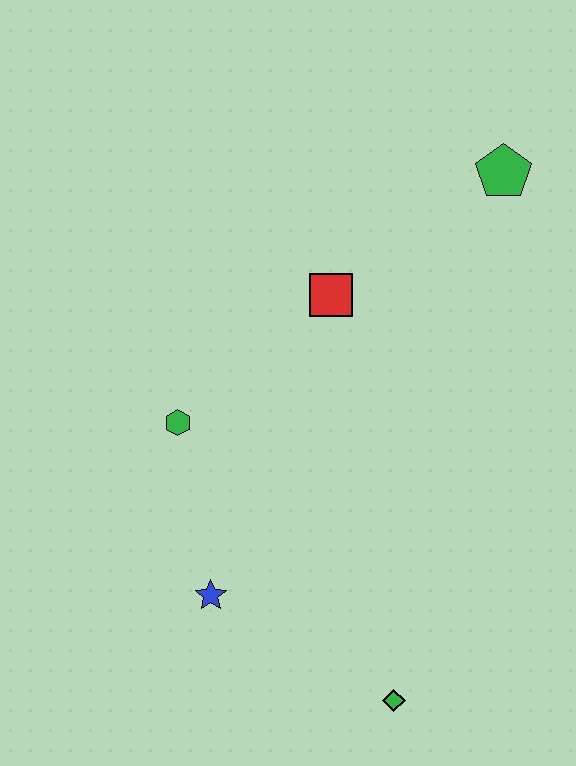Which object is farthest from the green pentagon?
The green diamond is farthest from the green pentagon.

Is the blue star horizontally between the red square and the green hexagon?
Yes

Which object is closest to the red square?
The green hexagon is closest to the red square.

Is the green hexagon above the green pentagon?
No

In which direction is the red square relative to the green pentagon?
The red square is to the left of the green pentagon.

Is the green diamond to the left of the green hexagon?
No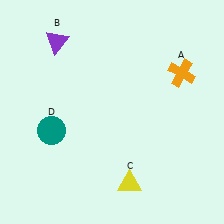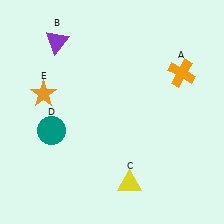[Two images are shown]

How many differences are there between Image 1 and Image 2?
There is 1 difference between the two images.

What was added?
An orange star (E) was added in Image 2.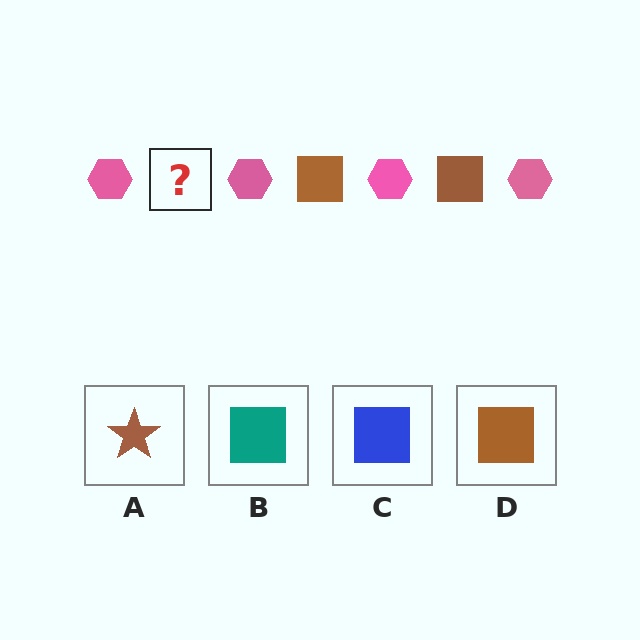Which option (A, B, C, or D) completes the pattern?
D.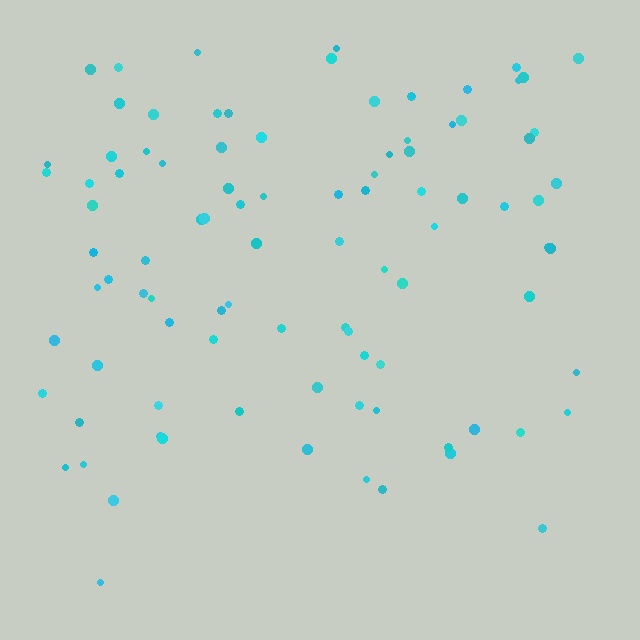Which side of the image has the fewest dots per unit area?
The bottom.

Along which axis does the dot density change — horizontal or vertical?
Vertical.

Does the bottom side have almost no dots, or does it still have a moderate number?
Still a moderate number, just noticeably fewer than the top.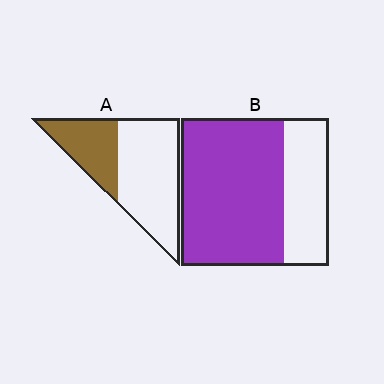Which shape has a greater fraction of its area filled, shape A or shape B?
Shape B.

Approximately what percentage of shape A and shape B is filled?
A is approximately 35% and B is approximately 70%.